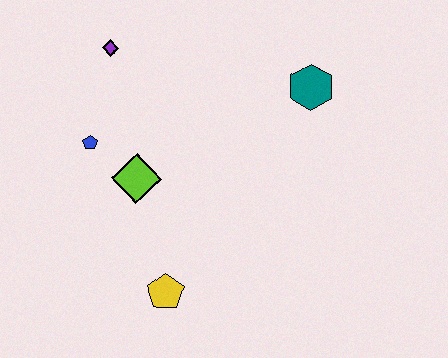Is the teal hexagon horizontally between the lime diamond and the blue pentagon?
No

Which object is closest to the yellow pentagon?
The lime diamond is closest to the yellow pentagon.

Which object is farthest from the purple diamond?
The yellow pentagon is farthest from the purple diamond.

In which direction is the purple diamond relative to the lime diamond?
The purple diamond is above the lime diamond.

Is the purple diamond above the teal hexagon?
Yes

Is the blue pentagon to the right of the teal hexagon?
No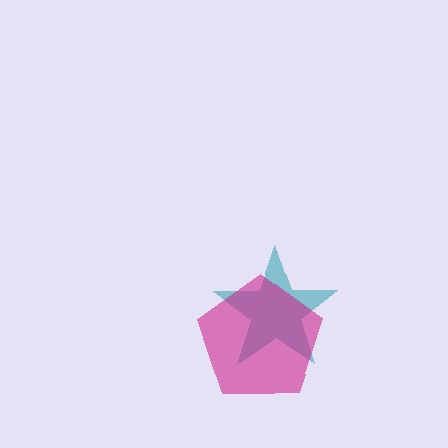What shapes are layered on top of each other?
The layered shapes are: a teal star, a magenta pentagon.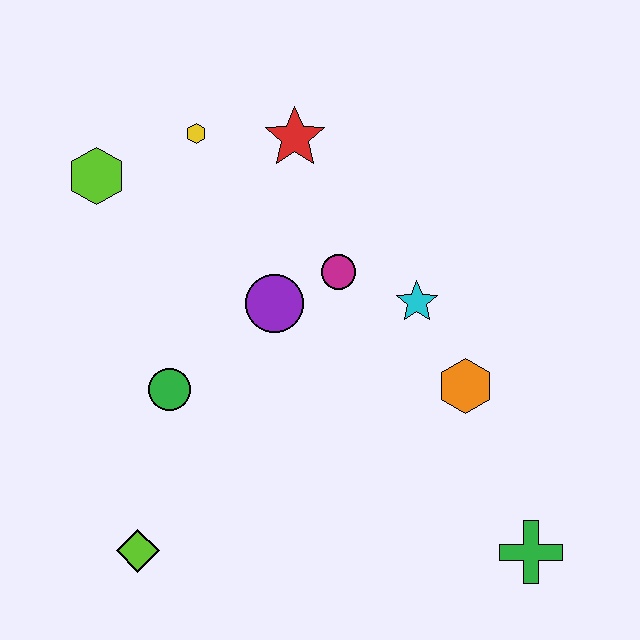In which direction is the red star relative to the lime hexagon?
The red star is to the right of the lime hexagon.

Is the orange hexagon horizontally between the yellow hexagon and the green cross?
Yes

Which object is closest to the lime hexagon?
The yellow hexagon is closest to the lime hexagon.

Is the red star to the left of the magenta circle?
Yes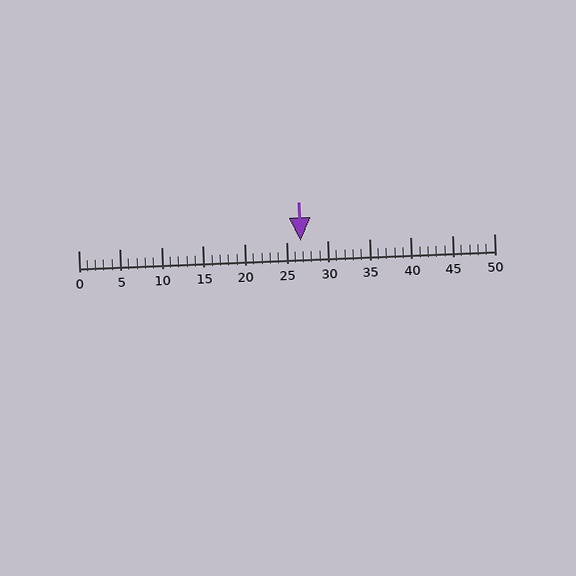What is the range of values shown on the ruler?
The ruler shows values from 0 to 50.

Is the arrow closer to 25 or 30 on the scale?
The arrow is closer to 25.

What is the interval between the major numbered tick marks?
The major tick marks are spaced 5 units apart.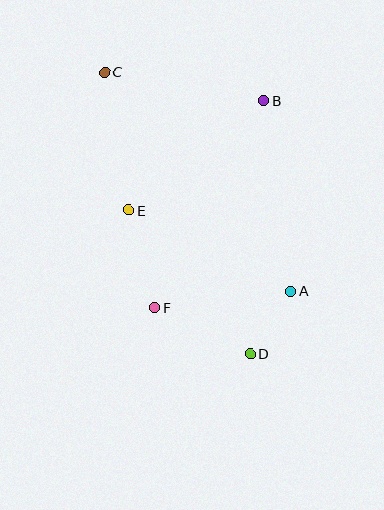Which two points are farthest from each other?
Points C and D are farthest from each other.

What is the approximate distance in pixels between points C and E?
The distance between C and E is approximately 140 pixels.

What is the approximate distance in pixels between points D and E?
The distance between D and E is approximately 188 pixels.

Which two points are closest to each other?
Points A and D are closest to each other.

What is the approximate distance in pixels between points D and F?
The distance between D and F is approximately 107 pixels.